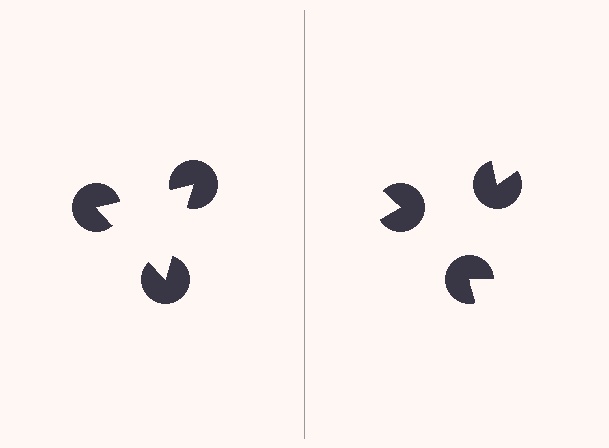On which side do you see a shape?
An illusory triangle appears on the left side. On the right side the wedge cuts are rotated, so no coherent shape forms.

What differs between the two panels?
The pac-man discs are positioned identically on both sides; only the wedge orientations differ. On the left they align to a triangle; on the right they are misaligned.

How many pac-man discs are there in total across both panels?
6 — 3 on each side.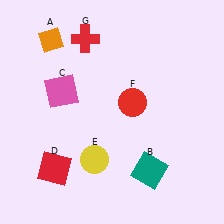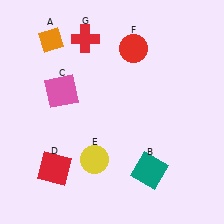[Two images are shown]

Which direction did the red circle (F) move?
The red circle (F) moved up.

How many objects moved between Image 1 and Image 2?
1 object moved between the two images.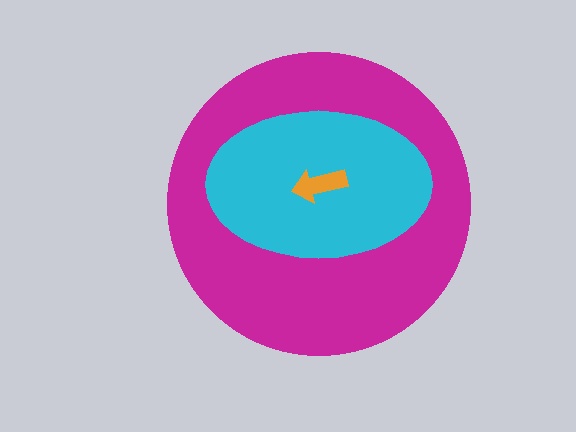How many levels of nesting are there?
3.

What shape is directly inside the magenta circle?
The cyan ellipse.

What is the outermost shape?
The magenta circle.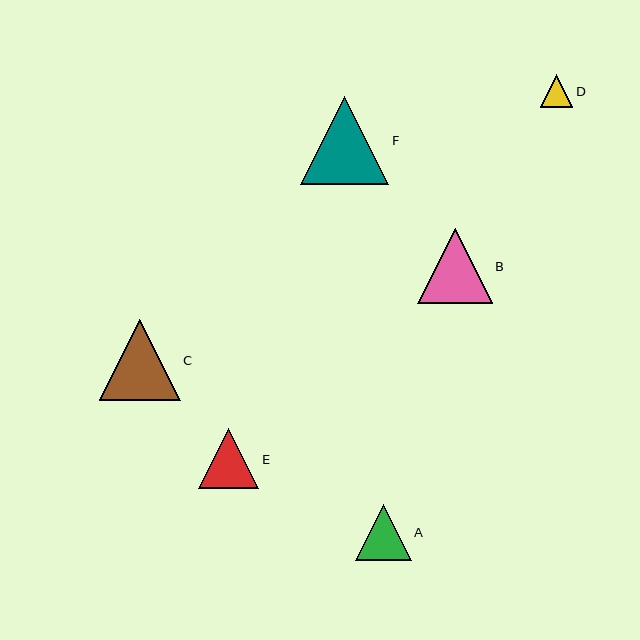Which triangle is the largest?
Triangle F is the largest with a size of approximately 88 pixels.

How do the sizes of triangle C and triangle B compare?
Triangle C and triangle B are approximately the same size.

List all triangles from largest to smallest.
From largest to smallest: F, C, B, E, A, D.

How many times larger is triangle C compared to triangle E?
Triangle C is approximately 1.3 times the size of triangle E.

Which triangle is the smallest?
Triangle D is the smallest with a size of approximately 33 pixels.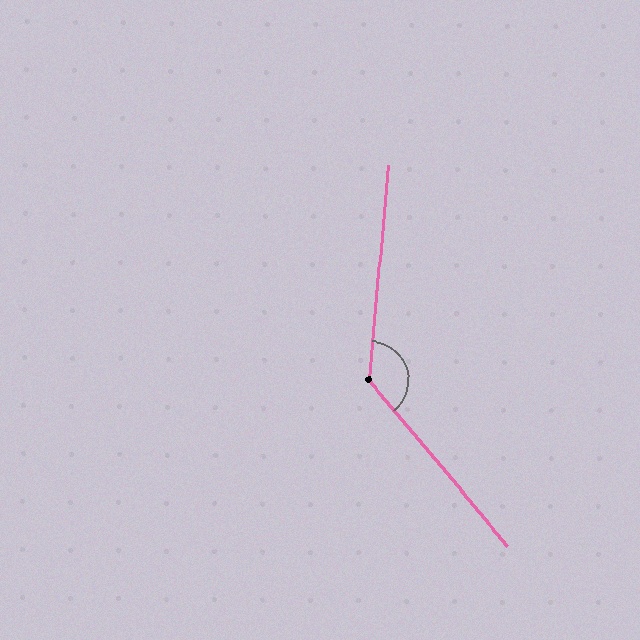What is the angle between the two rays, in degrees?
Approximately 135 degrees.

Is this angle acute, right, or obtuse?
It is obtuse.